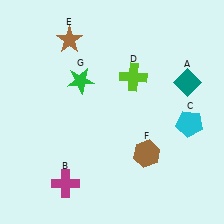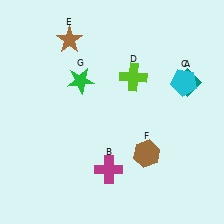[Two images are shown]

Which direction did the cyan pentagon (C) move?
The cyan pentagon (C) moved up.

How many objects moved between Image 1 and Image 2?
2 objects moved between the two images.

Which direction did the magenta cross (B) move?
The magenta cross (B) moved right.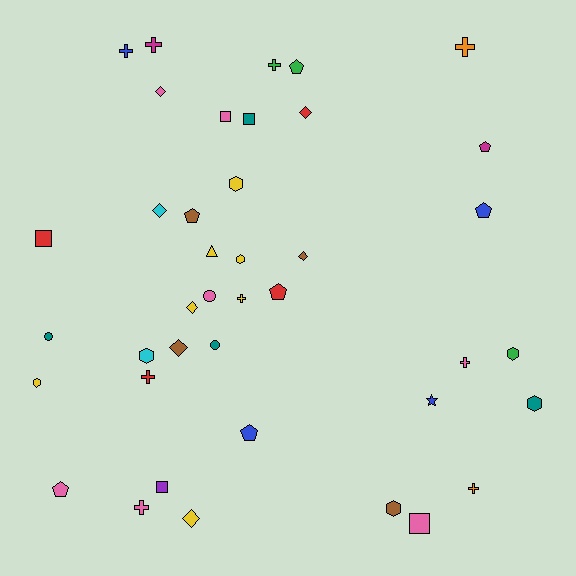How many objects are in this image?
There are 40 objects.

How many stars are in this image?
There is 1 star.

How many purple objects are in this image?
There is 1 purple object.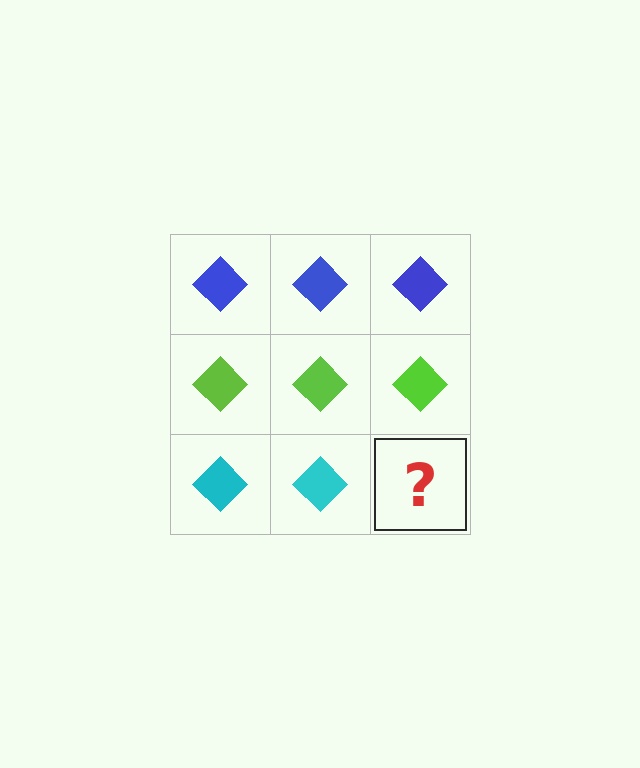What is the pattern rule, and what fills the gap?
The rule is that each row has a consistent color. The gap should be filled with a cyan diamond.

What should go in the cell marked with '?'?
The missing cell should contain a cyan diamond.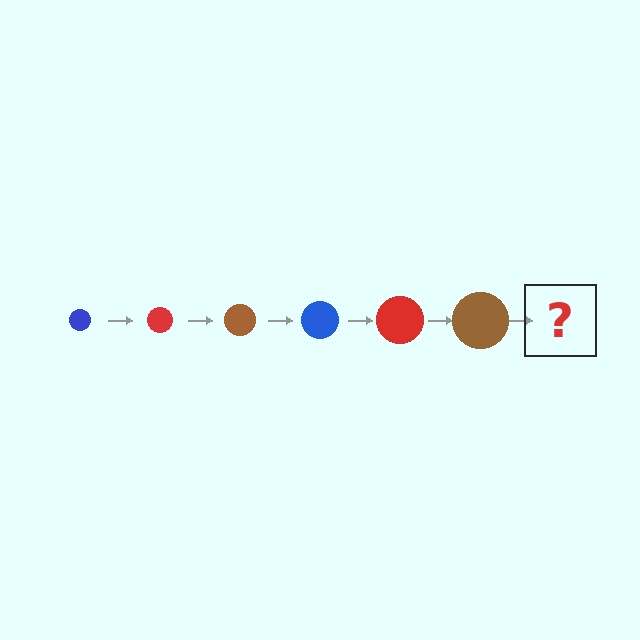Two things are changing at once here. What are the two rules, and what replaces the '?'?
The two rules are that the circle grows larger each step and the color cycles through blue, red, and brown. The '?' should be a blue circle, larger than the previous one.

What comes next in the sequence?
The next element should be a blue circle, larger than the previous one.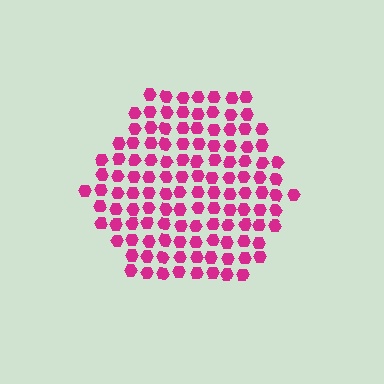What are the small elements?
The small elements are hexagons.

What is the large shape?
The large shape is a hexagon.